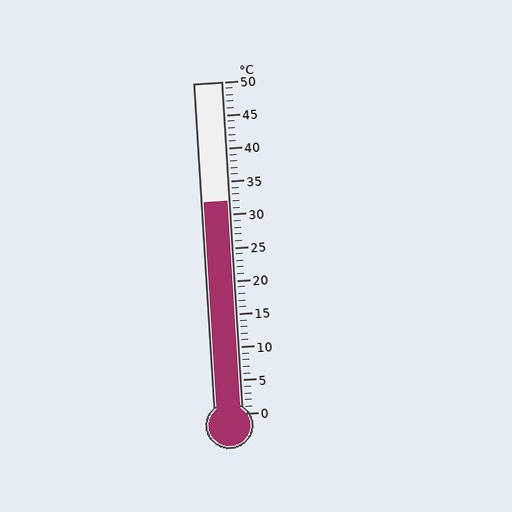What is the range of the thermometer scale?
The thermometer scale ranges from 0°C to 50°C.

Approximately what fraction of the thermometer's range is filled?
The thermometer is filled to approximately 65% of its range.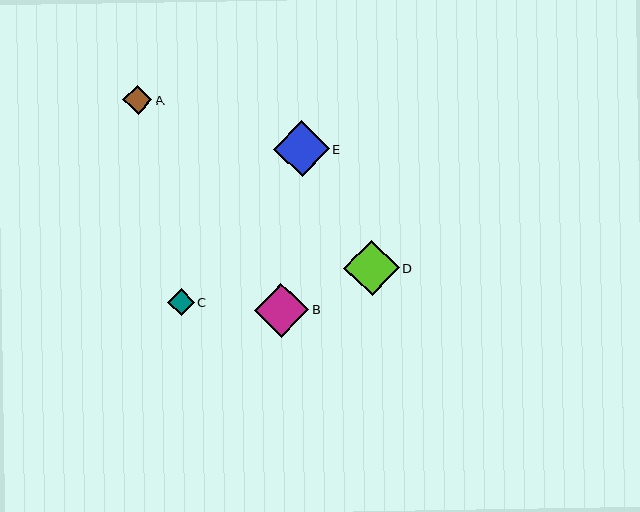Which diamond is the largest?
Diamond D is the largest with a size of approximately 56 pixels.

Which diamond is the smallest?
Diamond C is the smallest with a size of approximately 27 pixels.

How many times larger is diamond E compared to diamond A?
Diamond E is approximately 1.9 times the size of diamond A.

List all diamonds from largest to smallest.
From largest to smallest: D, E, B, A, C.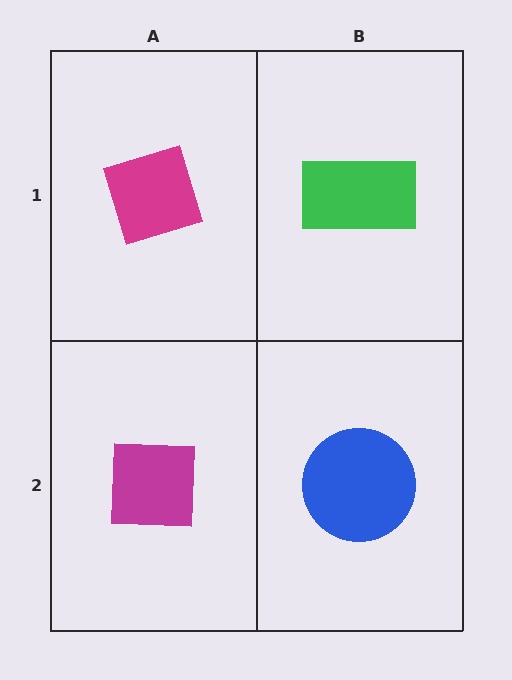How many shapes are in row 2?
2 shapes.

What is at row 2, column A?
A magenta square.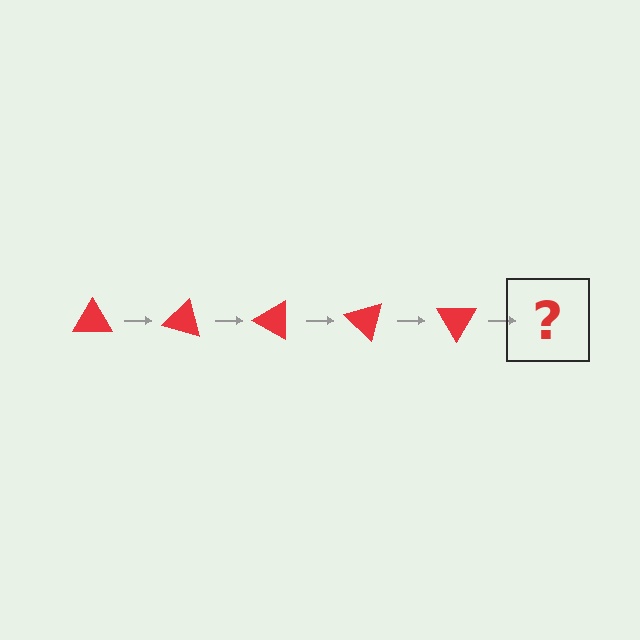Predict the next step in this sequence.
The next step is a red triangle rotated 75 degrees.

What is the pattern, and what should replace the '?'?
The pattern is that the triangle rotates 15 degrees each step. The '?' should be a red triangle rotated 75 degrees.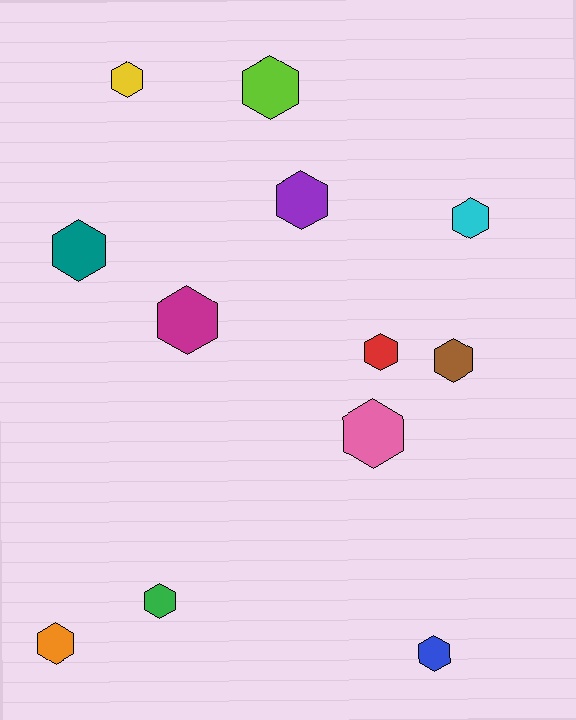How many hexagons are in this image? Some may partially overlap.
There are 12 hexagons.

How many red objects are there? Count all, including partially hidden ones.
There is 1 red object.